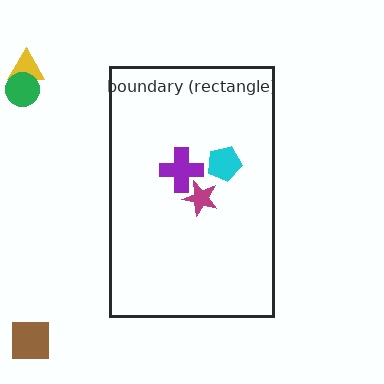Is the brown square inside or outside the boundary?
Outside.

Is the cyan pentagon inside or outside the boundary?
Inside.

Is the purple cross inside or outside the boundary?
Inside.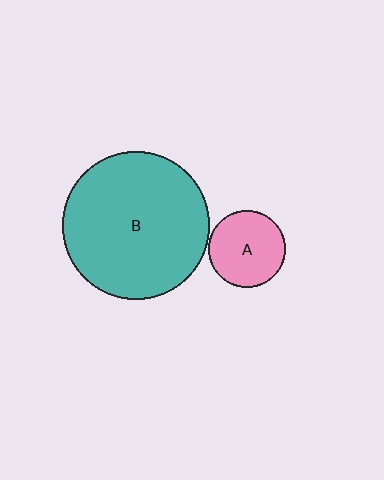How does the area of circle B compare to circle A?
Approximately 3.7 times.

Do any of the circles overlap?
No, none of the circles overlap.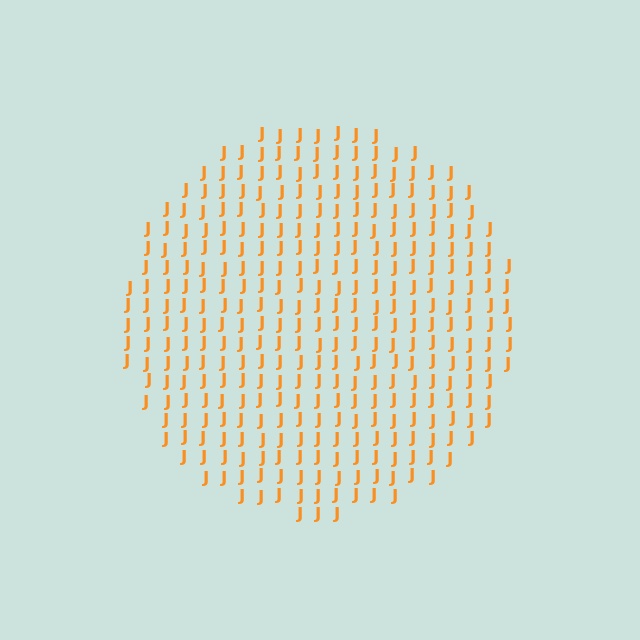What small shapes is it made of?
It is made of small letter J's.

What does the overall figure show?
The overall figure shows a circle.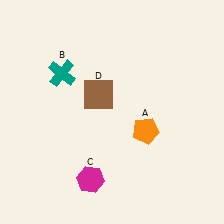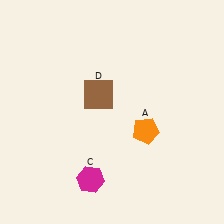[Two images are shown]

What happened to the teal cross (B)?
The teal cross (B) was removed in Image 2. It was in the top-left area of Image 1.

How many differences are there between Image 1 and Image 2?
There is 1 difference between the two images.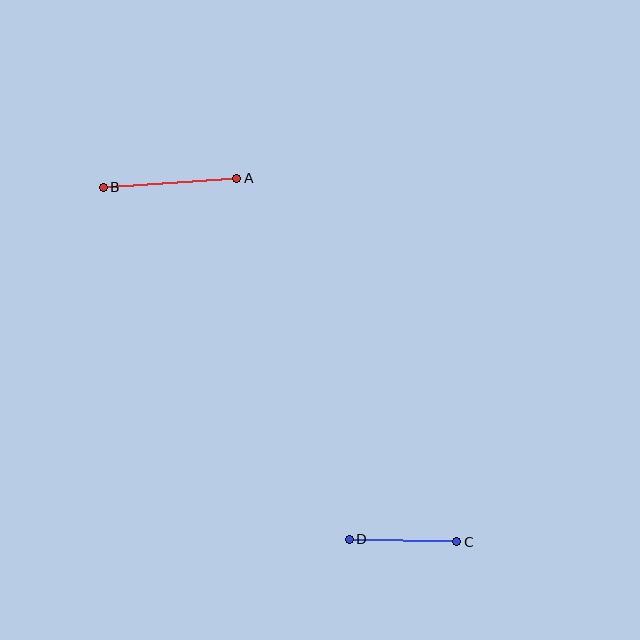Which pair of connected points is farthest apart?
Points A and B are farthest apart.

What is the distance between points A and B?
The distance is approximately 134 pixels.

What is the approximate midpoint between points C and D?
The midpoint is at approximately (403, 540) pixels.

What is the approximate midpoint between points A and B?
The midpoint is at approximately (170, 183) pixels.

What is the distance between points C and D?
The distance is approximately 107 pixels.